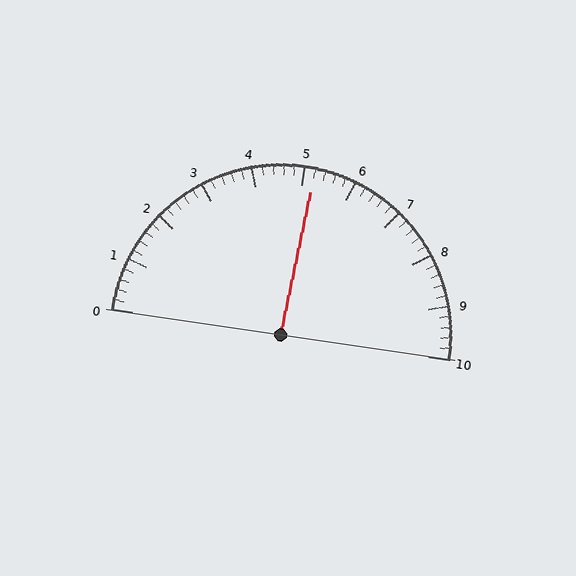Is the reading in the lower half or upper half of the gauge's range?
The reading is in the upper half of the range (0 to 10).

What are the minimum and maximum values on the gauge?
The gauge ranges from 0 to 10.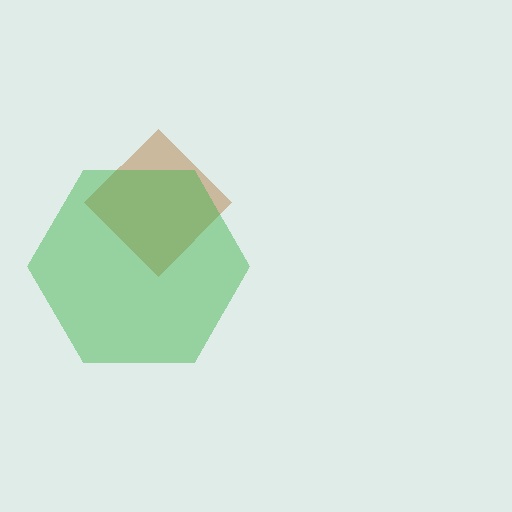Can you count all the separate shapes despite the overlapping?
Yes, there are 2 separate shapes.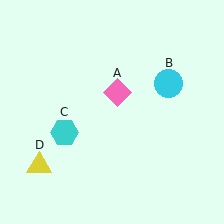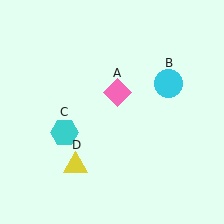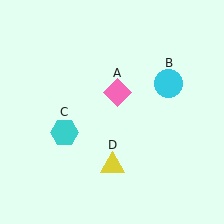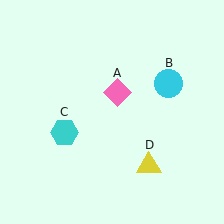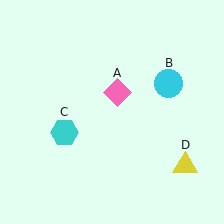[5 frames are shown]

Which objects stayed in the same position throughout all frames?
Pink diamond (object A) and cyan circle (object B) and cyan hexagon (object C) remained stationary.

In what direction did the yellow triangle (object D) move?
The yellow triangle (object D) moved right.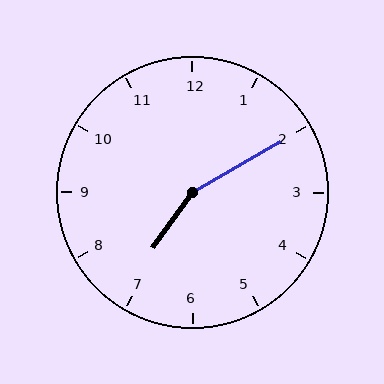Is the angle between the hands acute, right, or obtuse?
It is obtuse.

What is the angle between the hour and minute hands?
Approximately 155 degrees.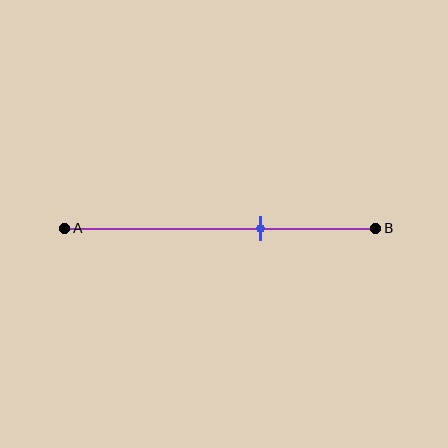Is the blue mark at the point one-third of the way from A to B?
No, the mark is at about 65% from A, not at the 33% one-third point.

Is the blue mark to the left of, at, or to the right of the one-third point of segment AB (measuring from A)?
The blue mark is to the right of the one-third point of segment AB.